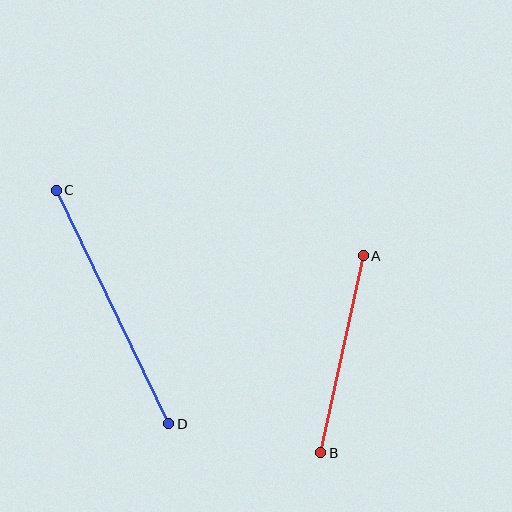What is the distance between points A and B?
The distance is approximately 202 pixels.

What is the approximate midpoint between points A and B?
The midpoint is at approximately (342, 354) pixels.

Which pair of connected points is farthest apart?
Points C and D are farthest apart.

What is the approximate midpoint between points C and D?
The midpoint is at approximately (113, 307) pixels.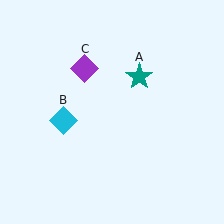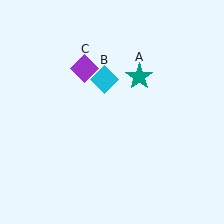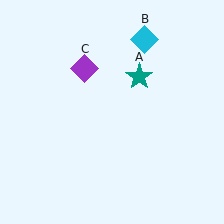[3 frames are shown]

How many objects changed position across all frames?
1 object changed position: cyan diamond (object B).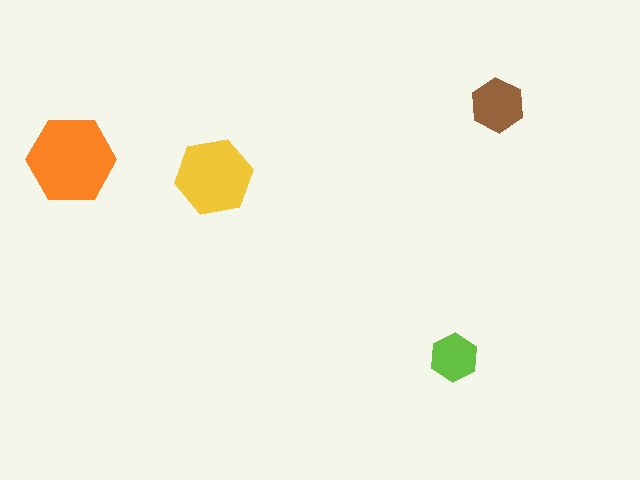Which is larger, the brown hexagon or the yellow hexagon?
The yellow one.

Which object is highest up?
The brown hexagon is topmost.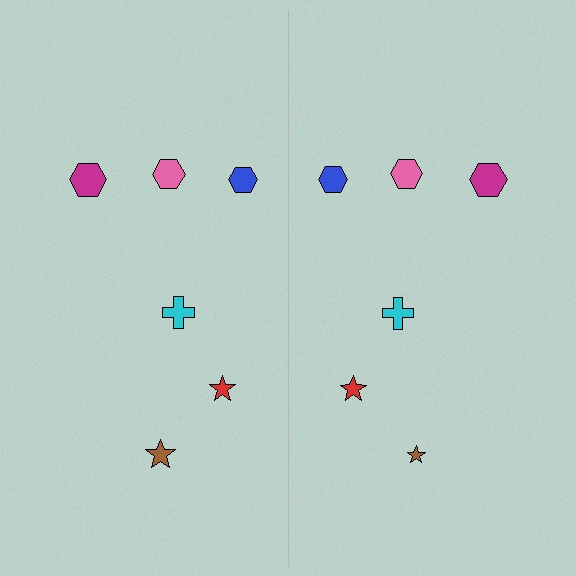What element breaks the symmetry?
The brown star on the right side has a different size than its mirror counterpart.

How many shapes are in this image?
There are 12 shapes in this image.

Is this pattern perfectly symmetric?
No, the pattern is not perfectly symmetric. The brown star on the right side has a different size than its mirror counterpart.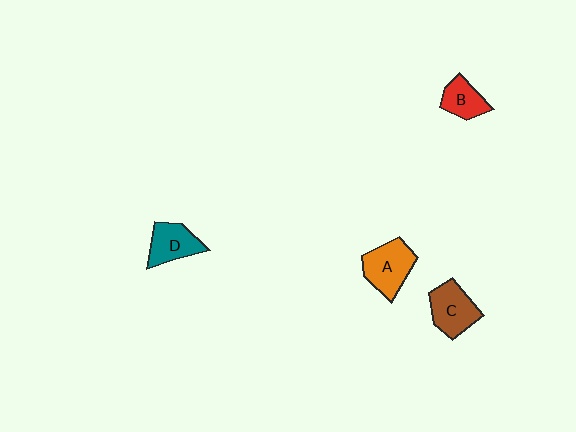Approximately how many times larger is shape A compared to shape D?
Approximately 1.2 times.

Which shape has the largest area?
Shape A (orange).